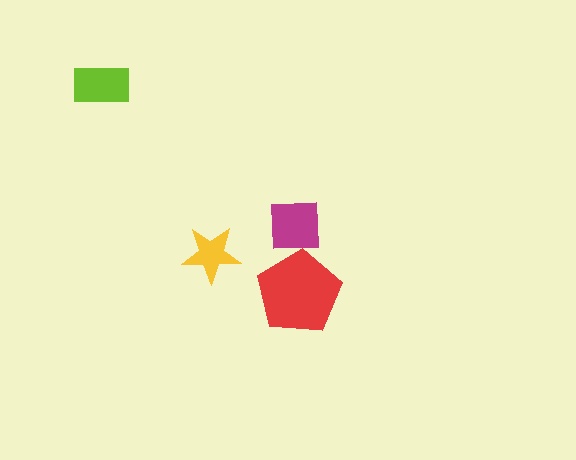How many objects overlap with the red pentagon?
1 object overlaps with the red pentagon.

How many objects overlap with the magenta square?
1 object overlaps with the magenta square.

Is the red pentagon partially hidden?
Yes, it is partially covered by another shape.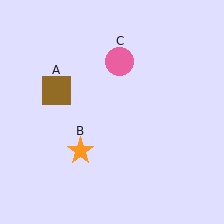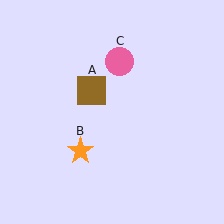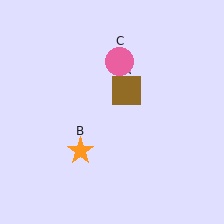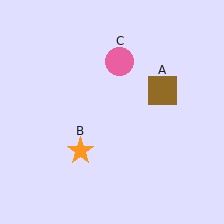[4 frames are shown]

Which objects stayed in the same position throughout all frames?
Orange star (object B) and pink circle (object C) remained stationary.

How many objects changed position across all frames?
1 object changed position: brown square (object A).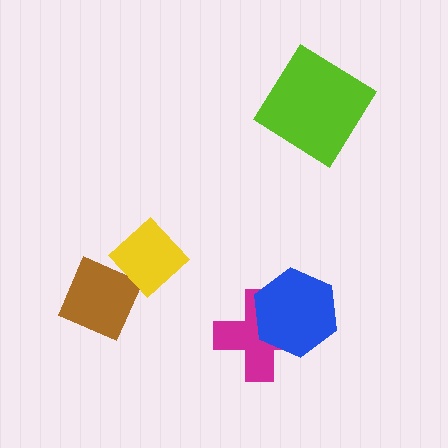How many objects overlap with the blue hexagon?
1 object overlaps with the blue hexagon.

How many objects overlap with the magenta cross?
1 object overlaps with the magenta cross.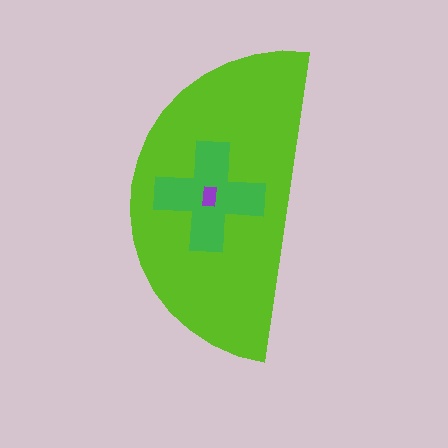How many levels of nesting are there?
3.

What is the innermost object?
The purple rectangle.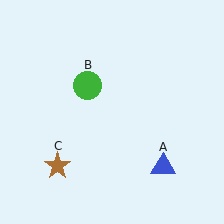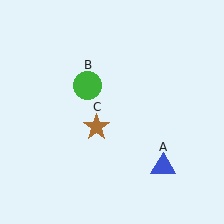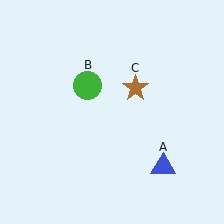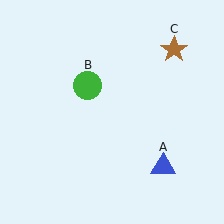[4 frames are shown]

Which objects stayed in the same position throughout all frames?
Blue triangle (object A) and green circle (object B) remained stationary.